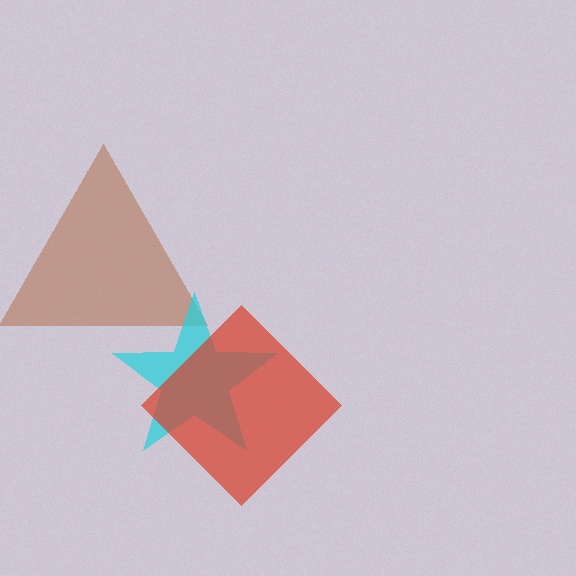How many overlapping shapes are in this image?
There are 3 overlapping shapes in the image.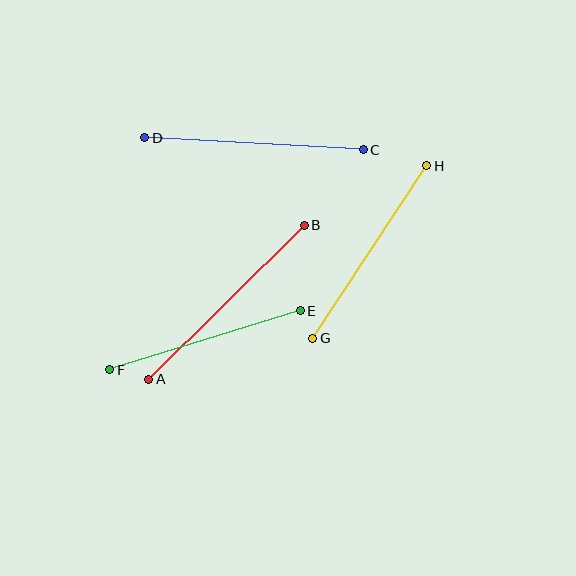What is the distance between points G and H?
The distance is approximately 207 pixels.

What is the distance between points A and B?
The distance is approximately 219 pixels.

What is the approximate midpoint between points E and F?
The midpoint is at approximately (205, 340) pixels.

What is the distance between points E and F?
The distance is approximately 200 pixels.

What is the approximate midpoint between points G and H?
The midpoint is at approximately (370, 252) pixels.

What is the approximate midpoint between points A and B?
The midpoint is at approximately (227, 302) pixels.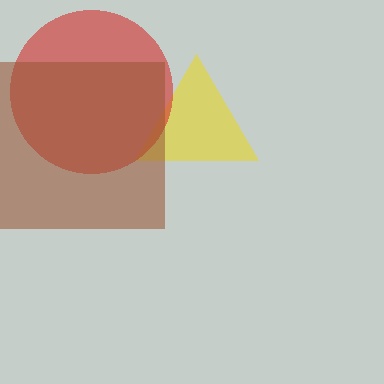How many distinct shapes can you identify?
There are 3 distinct shapes: a yellow triangle, a red circle, a brown square.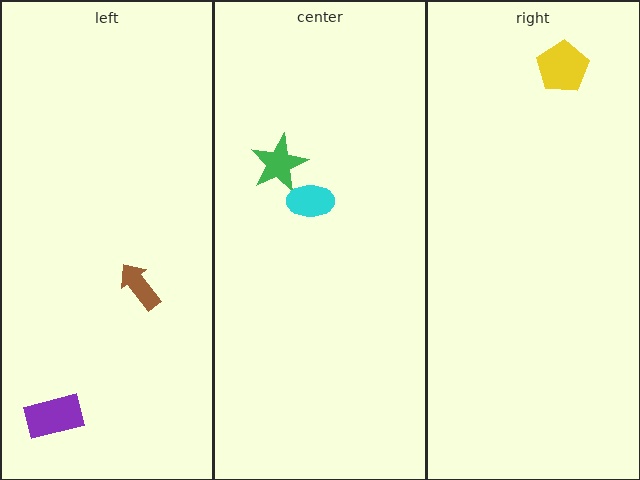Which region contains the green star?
The center region.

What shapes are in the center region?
The green star, the cyan ellipse.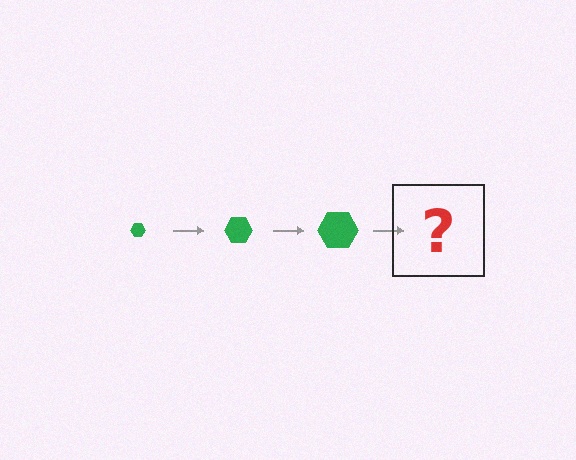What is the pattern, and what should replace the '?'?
The pattern is that the hexagon gets progressively larger each step. The '?' should be a green hexagon, larger than the previous one.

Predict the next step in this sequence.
The next step is a green hexagon, larger than the previous one.